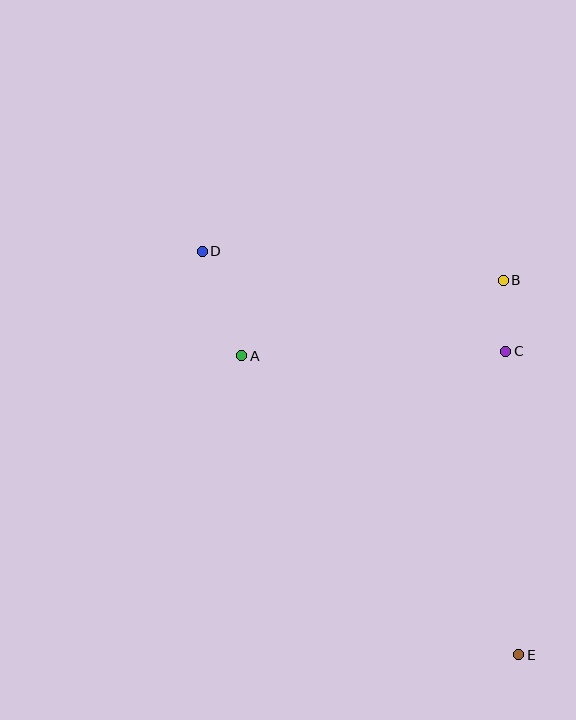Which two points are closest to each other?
Points B and C are closest to each other.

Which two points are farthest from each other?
Points D and E are farthest from each other.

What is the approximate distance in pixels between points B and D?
The distance between B and D is approximately 302 pixels.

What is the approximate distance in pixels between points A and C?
The distance between A and C is approximately 264 pixels.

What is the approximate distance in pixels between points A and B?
The distance between A and B is approximately 272 pixels.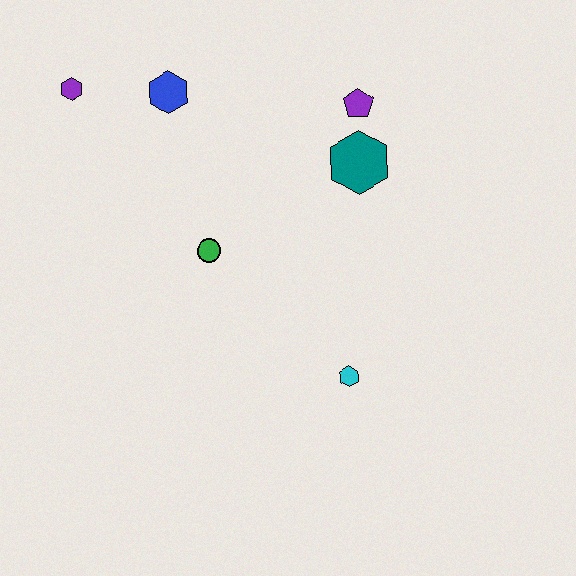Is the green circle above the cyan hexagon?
Yes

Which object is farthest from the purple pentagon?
The purple hexagon is farthest from the purple pentagon.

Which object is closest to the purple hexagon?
The blue hexagon is closest to the purple hexagon.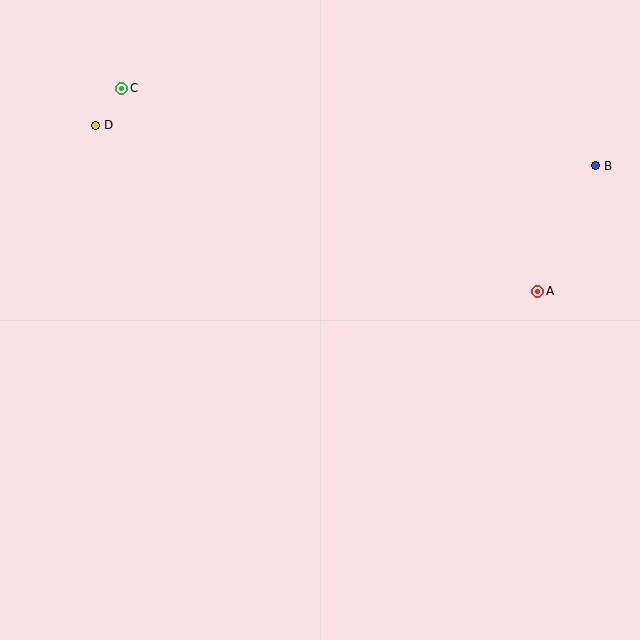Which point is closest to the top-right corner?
Point B is closest to the top-right corner.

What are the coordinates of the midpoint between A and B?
The midpoint between A and B is at (567, 228).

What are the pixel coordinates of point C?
Point C is at (122, 88).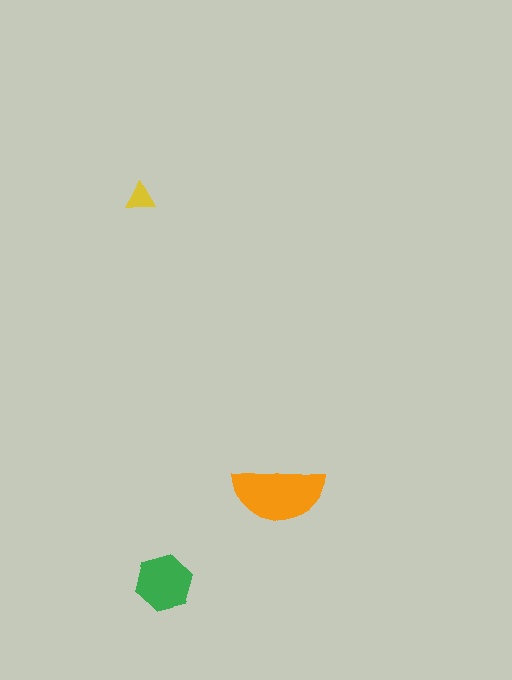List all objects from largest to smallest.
The orange semicircle, the green hexagon, the yellow triangle.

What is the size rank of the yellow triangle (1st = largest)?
3rd.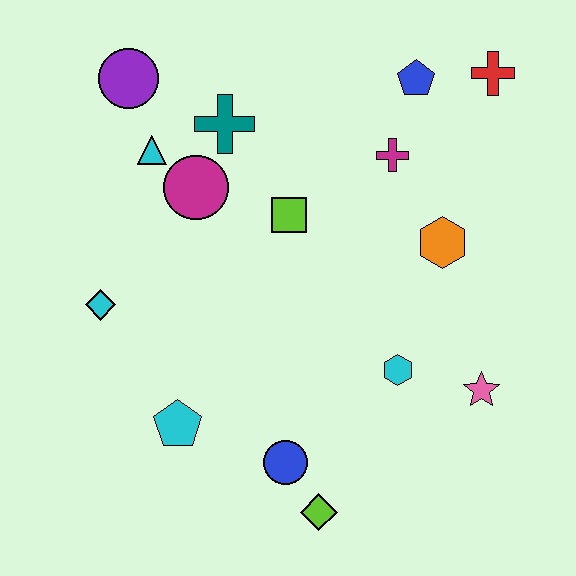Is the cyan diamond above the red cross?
No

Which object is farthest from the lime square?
The lime diamond is farthest from the lime square.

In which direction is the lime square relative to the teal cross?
The lime square is below the teal cross.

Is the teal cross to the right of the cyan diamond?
Yes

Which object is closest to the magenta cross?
The blue pentagon is closest to the magenta cross.